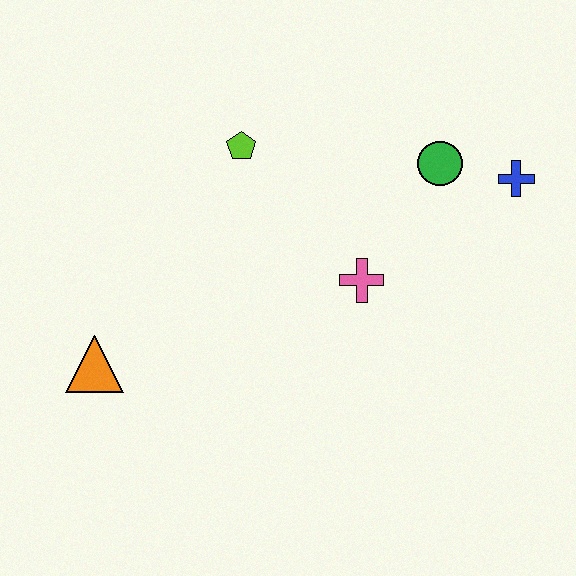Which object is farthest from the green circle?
The orange triangle is farthest from the green circle.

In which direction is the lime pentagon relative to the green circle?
The lime pentagon is to the left of the green circle.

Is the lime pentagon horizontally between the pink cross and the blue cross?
No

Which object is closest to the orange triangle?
The lime pentagon is closest to the orange triangle.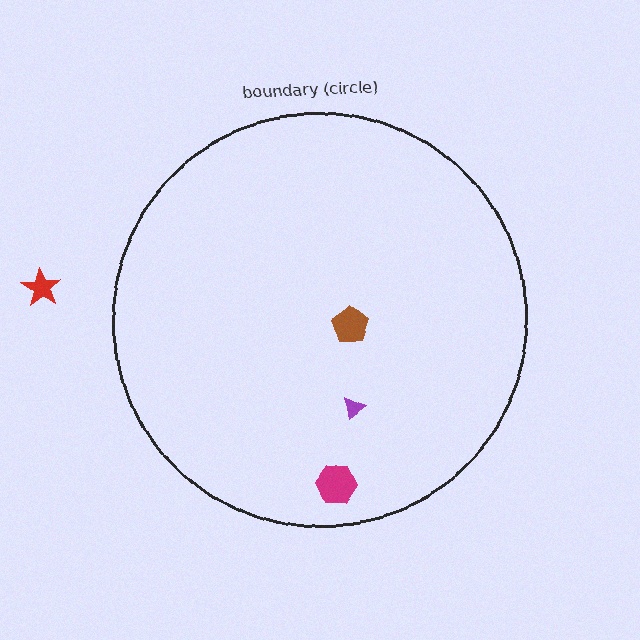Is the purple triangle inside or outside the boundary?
Inside.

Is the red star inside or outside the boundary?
Outside.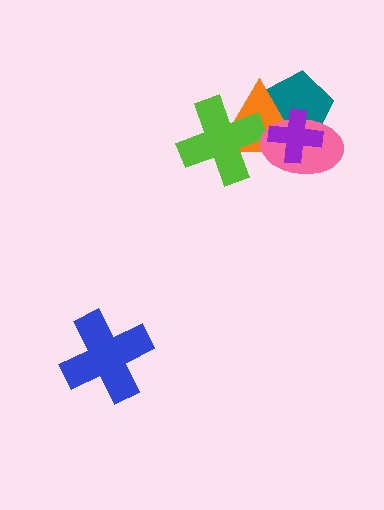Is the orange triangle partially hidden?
Yes, it is partially covered by another shape.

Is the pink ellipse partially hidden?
Yes, it is partially covered by another shape.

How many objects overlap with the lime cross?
1 object overlaps with the lime cross.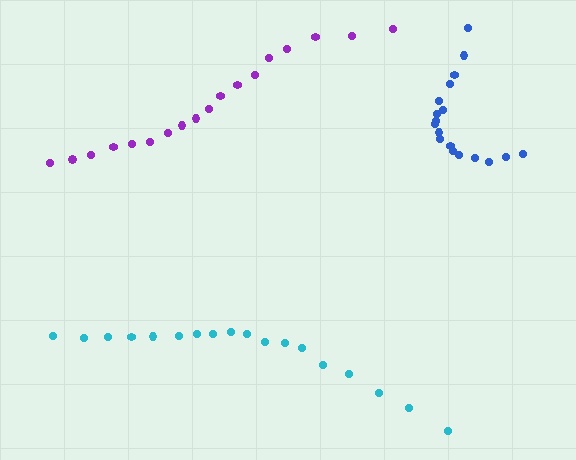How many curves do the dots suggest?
There are 3 distinct paths.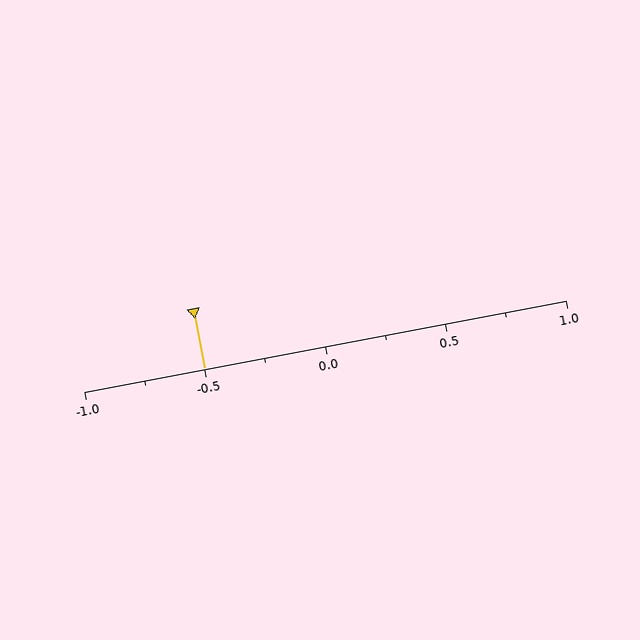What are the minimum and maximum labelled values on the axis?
The axis runs from -1.0 to 1.0.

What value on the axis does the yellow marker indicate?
The marker indicates approximately -0.5.